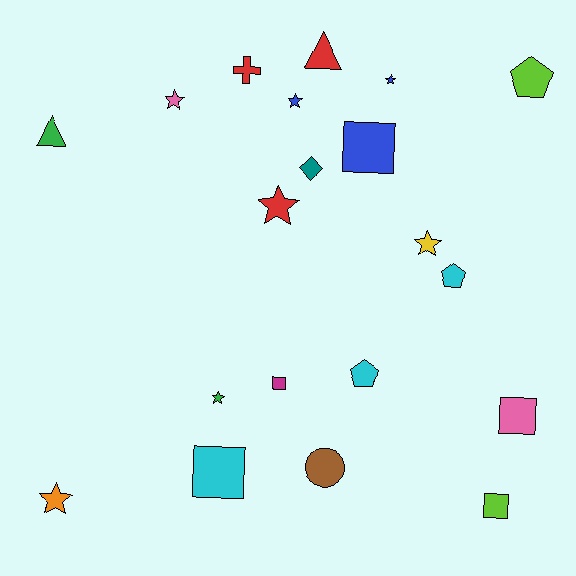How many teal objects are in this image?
There is 1 teal object.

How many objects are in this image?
There are 20 objects.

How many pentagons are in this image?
There are 3 pentagons.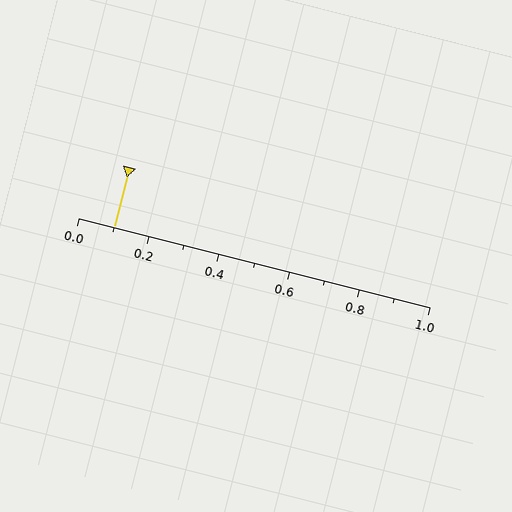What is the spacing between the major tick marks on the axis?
The major ticks are spaced 0.2 apart.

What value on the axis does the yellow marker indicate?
The marker indicates approximately 0.1.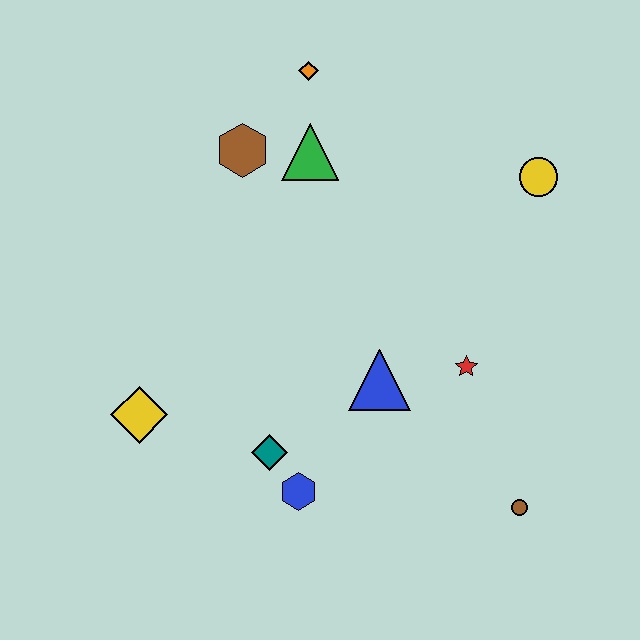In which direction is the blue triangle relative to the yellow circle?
The blue triangle is below the yellow circle.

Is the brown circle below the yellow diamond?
Yes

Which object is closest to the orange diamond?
The green triangle is closest to the orange diamond.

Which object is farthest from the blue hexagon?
The orange diamond is farthest from the blue hexagon.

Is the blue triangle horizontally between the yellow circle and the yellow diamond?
Yes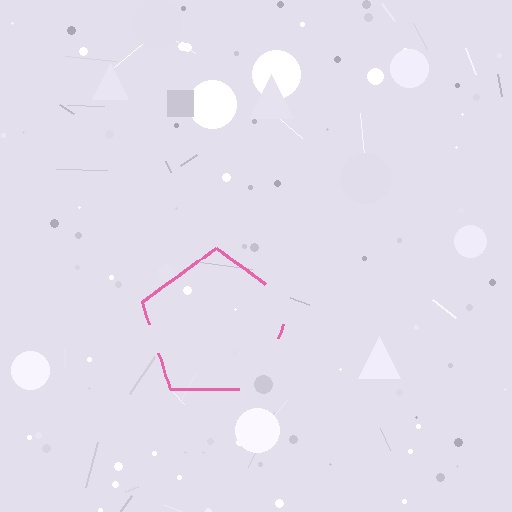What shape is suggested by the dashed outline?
The dashed outline suggests a pentagon.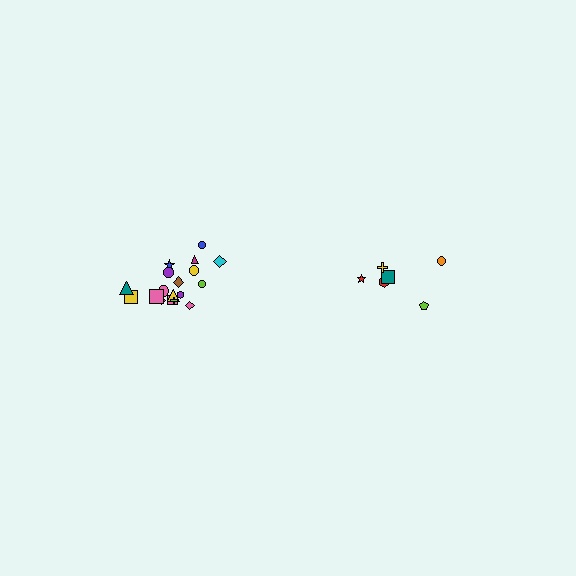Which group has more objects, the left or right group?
The left group.